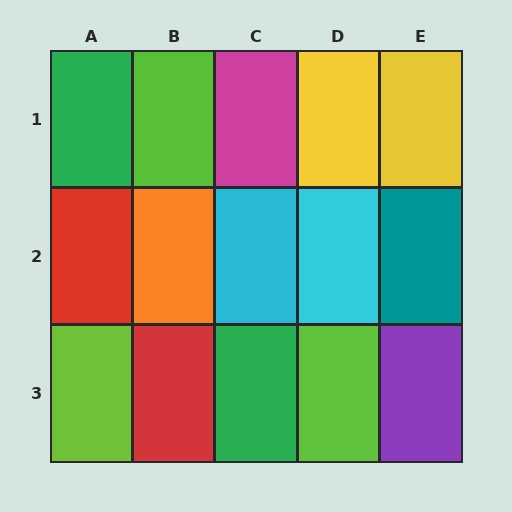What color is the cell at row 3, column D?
Lime.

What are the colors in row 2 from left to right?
Red, orange, cyan, cyan, teal.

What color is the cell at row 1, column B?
Lime.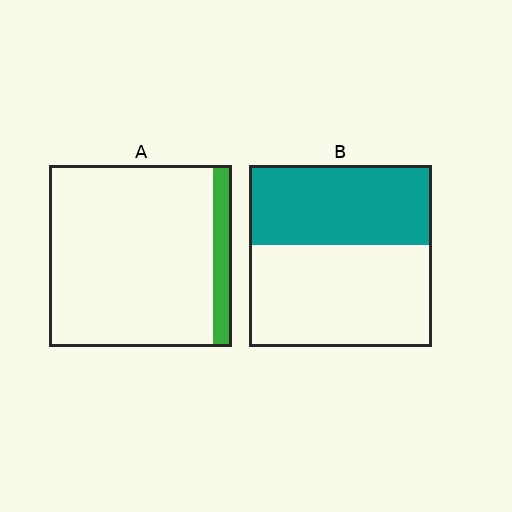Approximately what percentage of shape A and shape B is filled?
A is approximately 10% and B is approximately 45%.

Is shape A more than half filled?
No.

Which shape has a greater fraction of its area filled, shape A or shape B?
Shape B.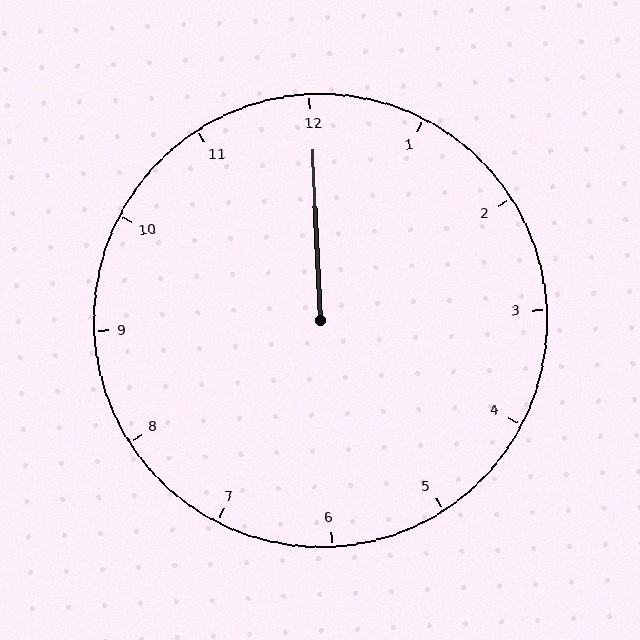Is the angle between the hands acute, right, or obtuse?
It is acute.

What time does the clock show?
12:00.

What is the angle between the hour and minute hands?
Approximately 0 degrees.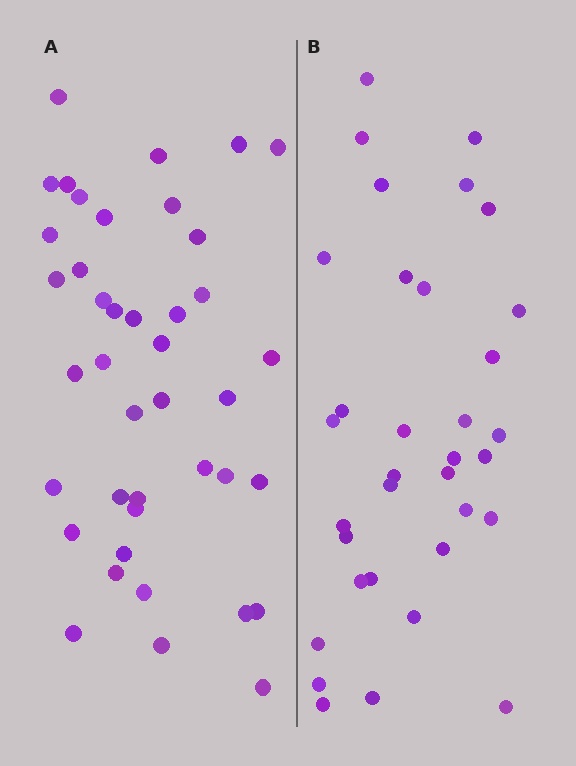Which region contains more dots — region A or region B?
Region A (the left region) has more dots.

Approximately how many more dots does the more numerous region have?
Region A has roughly 8 or so more dots than region B.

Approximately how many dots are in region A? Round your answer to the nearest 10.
About 40 dots. (The exact count is 41, which rounds to 40.)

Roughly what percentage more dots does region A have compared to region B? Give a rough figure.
About 20% more.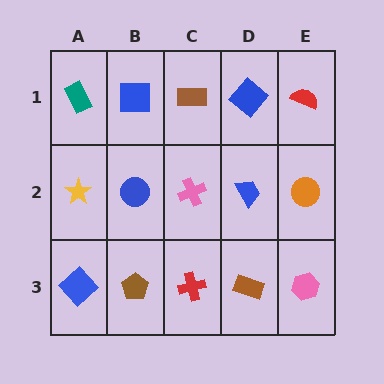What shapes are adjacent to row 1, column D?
A blue trapezoid (row 2, column D), a brown rectangle (row 1, column C), a red semicircle (row 1, column E).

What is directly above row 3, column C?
A pink cross.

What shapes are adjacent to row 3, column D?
A blue trapezoid (row 2, column D), a red cross (row 3, column C), a pink hexagon (row 3, column E).